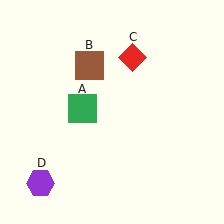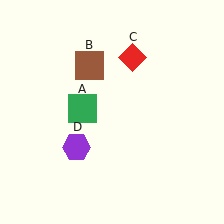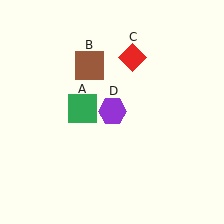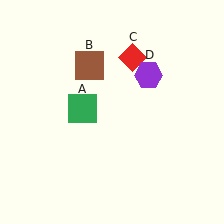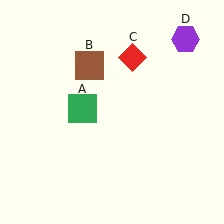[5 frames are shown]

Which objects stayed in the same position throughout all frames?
Green square (object A) and brown square (object B) and red diamond (object C) remained stationary.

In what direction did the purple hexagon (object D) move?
The purple hexagon (object D) moved up and to the right.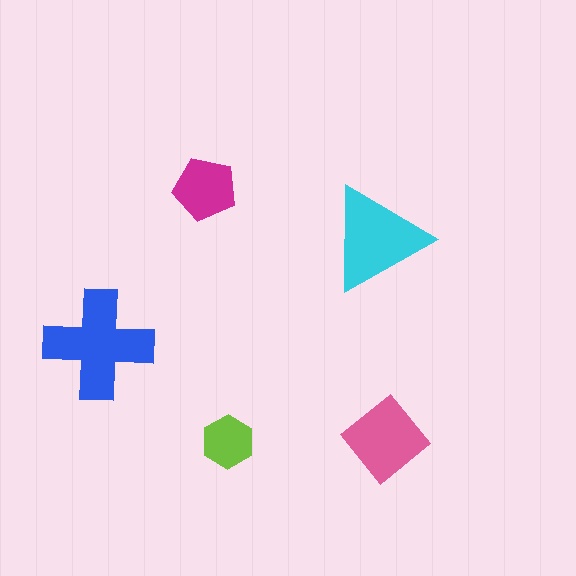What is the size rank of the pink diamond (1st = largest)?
3rd.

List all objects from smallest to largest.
The lime hexagon, the magenta pentagon, the pink diamond, the cyan triangle, the blue cross.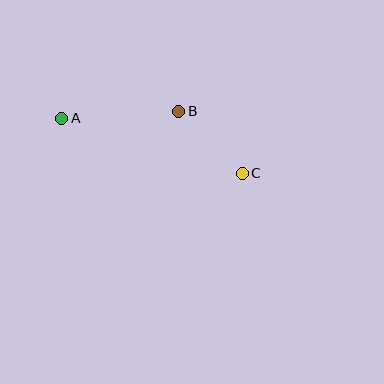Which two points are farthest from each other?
Points A and C are farthest from each other.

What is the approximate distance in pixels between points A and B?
The distance between A and B is approximately 117 pixels.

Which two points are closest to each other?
Points B and C are closest to each other.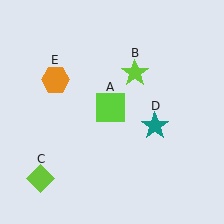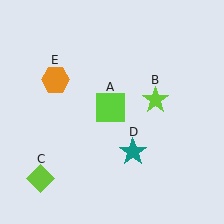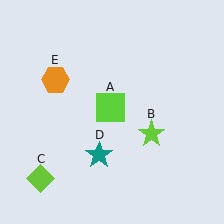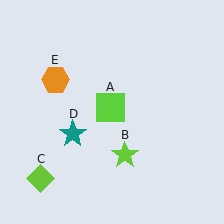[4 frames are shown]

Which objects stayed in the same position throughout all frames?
Lime square (object A) and lime diamond (object C) and orange hexagon (object E) remained stationary.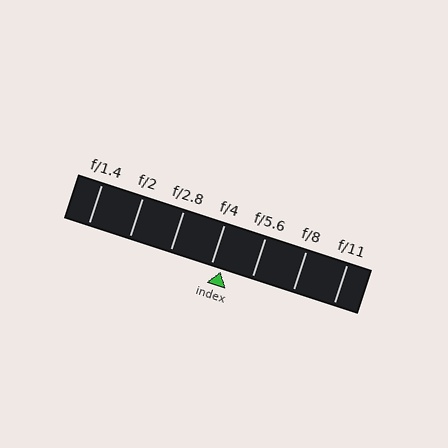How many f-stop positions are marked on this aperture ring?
There are 7 f-stop positions marked.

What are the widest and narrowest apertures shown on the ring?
The widest aperture shown is f/1.4 and the narrowest is f/11.